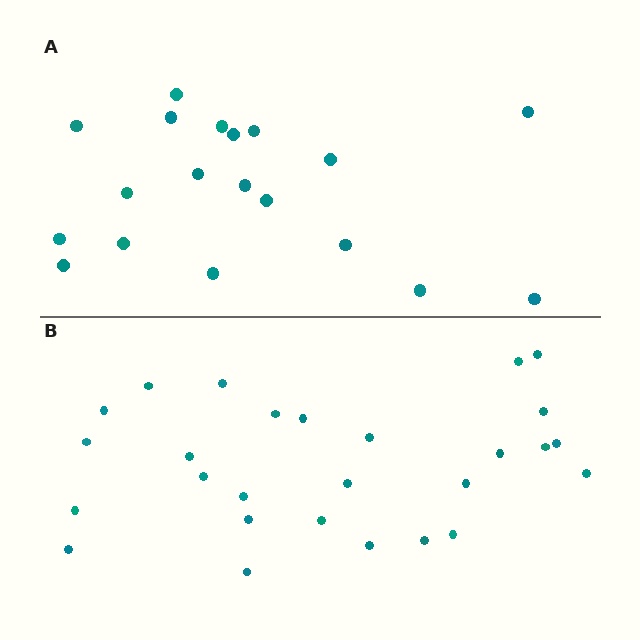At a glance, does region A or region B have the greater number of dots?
Region B (the bottom region) has more dots.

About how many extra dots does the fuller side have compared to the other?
Region B has roughly 8 or so more dots than region A.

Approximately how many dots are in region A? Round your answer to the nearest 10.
About 20 dots. (The exact count is 19, which rounds to 20.)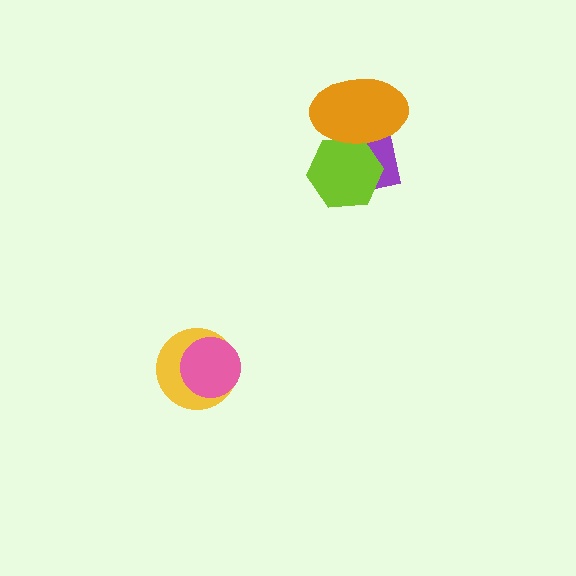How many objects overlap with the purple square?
2 objects overlap with the purple square.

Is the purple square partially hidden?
Yes, it is partially covered by another shape.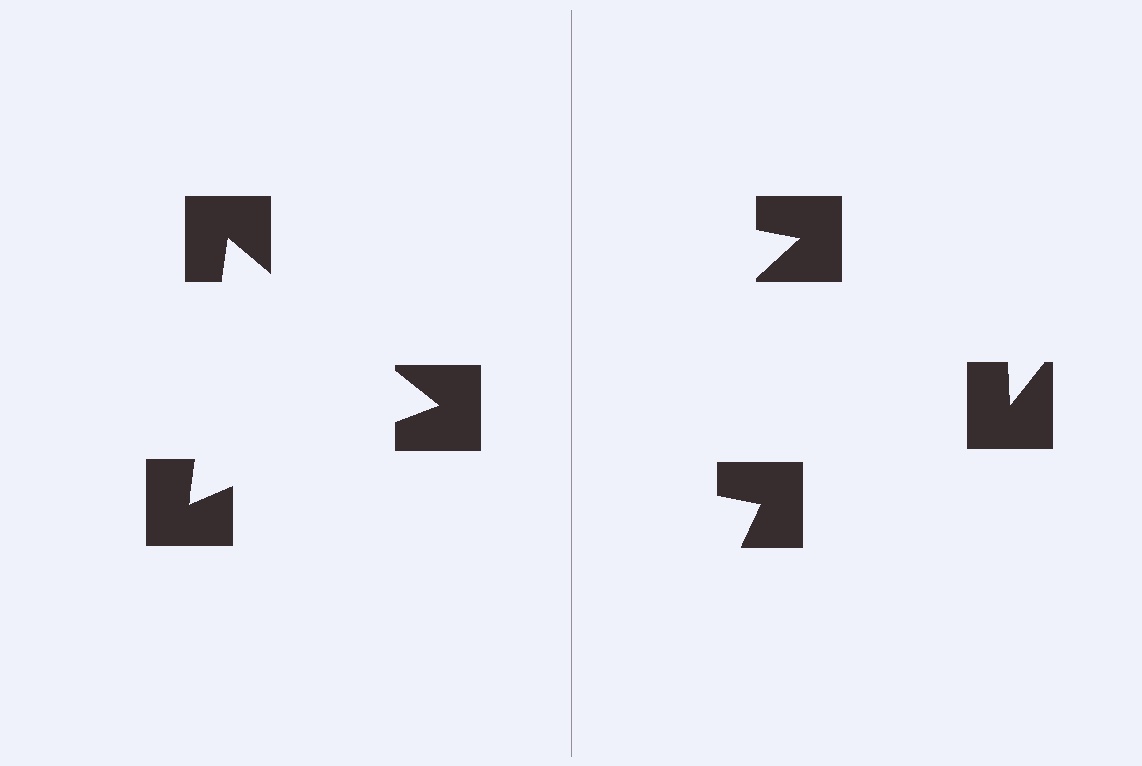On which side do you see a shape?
An illusory triangle appears on the left side. On the right side the wedge cuts are rotated, so no coherent shape forms.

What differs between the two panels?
The notched squares are positioned identically on both sides; only the wedge orientations differ. On the left they align to a triangle; on the right they are misaligned.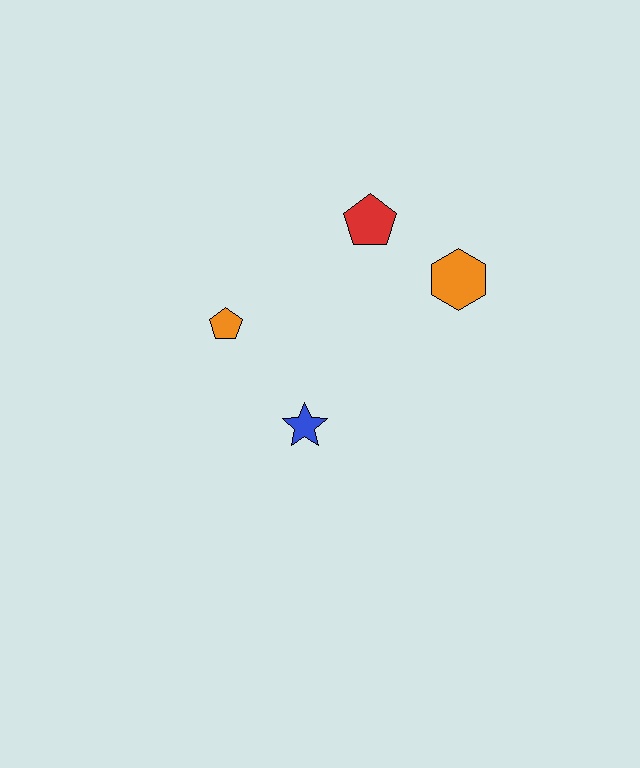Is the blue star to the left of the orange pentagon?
No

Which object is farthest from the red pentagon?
The blue star is farthest from the red pentagon.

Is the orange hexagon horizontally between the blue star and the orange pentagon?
No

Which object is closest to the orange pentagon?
The blue star is closest to the orange pentagon.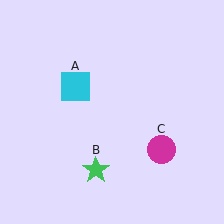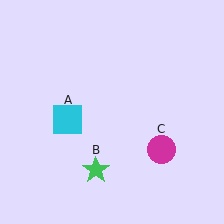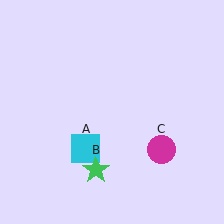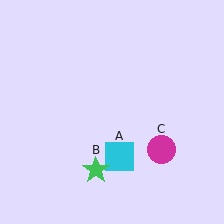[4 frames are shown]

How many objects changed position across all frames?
1 object changed position: cyan square (object A).